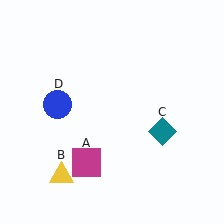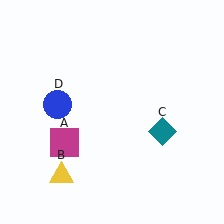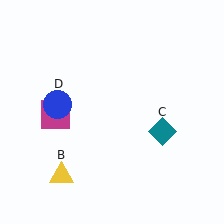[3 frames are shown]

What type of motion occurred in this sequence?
The magenta square (object A) rotated clockwise around the center of the scene.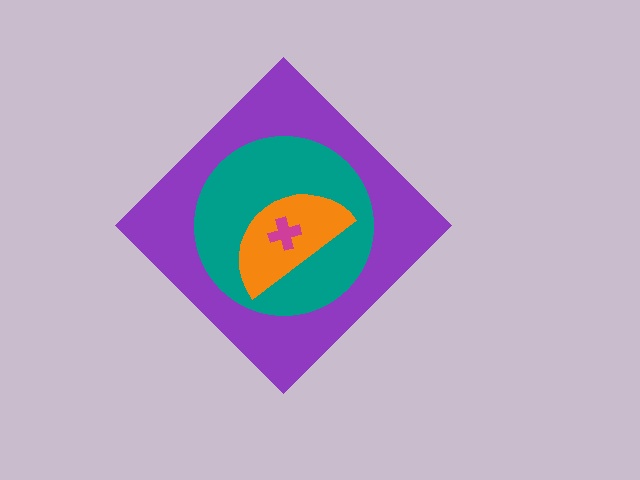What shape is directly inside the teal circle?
The orange semicircle.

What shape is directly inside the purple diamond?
The teal circle.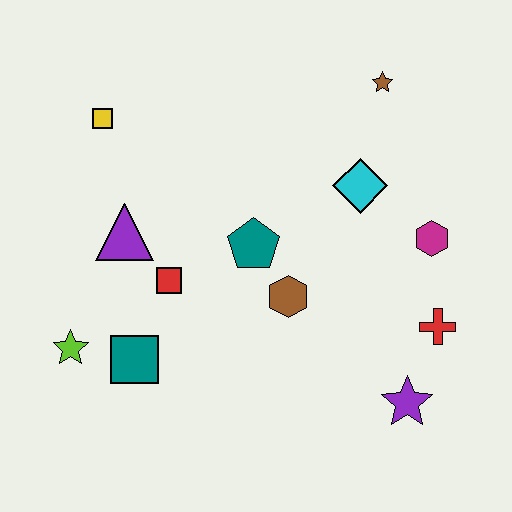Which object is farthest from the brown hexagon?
The yellow square is farthest from the brown hexagon.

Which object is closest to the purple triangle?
The red square is closest to the purple triangle.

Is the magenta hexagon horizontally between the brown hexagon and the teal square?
No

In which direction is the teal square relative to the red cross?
The teal square is to the left of the red cross.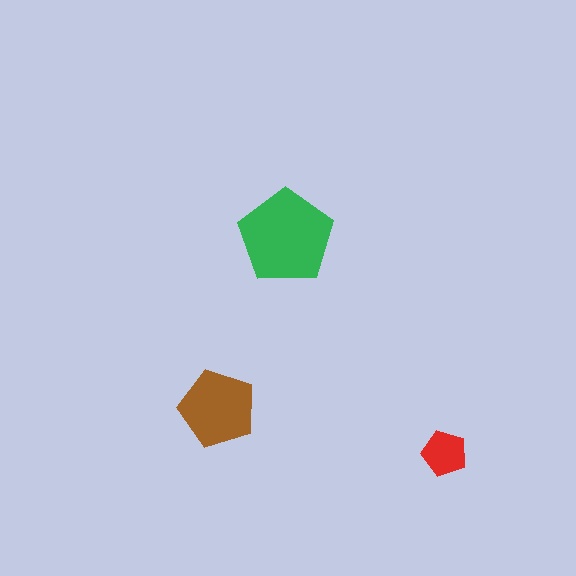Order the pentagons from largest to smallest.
the green one, the brown one, the red one.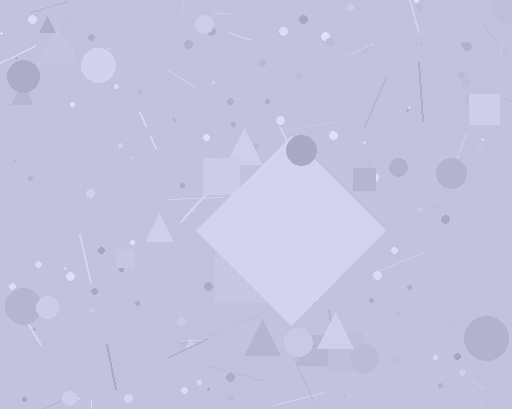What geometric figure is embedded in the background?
A diamond is embedded in the background.